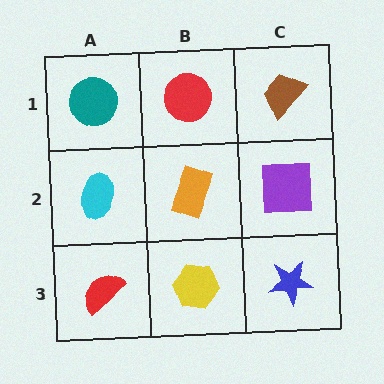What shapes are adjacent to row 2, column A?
A teal circle (row 1, column A), a red semicircle (row 3, column A), an orange rectangle (row 2, column B).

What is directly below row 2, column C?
A blue star.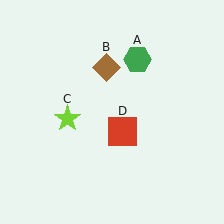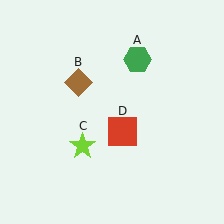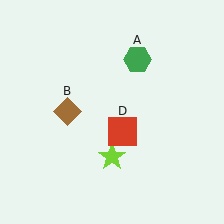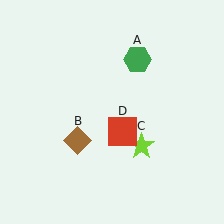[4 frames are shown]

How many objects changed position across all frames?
2 objects changed position: brown diamond (object B), lime star (object C).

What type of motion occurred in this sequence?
The brown diamond (object B), lime star (object C) rotated counterclockwise around the center of the scene.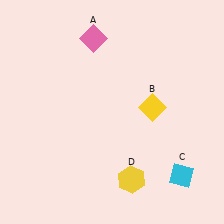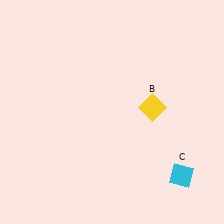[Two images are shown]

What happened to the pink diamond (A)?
The pink diamond (A) was removed in Image 2. It was in the top-left area of Image 1.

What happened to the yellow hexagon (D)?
The yellow hexagon (D) was removed in Image 2. It was in the bottom-right area of Image 1.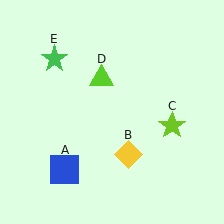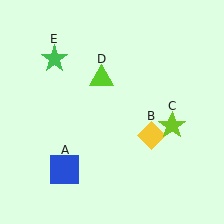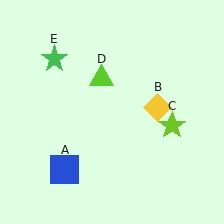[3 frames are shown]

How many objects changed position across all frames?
1 object changed position: yellow diamond (object B).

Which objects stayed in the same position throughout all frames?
Blue square (object A) and lime star (object C) and lime triangle (object D) and green star (object E) remained stationary.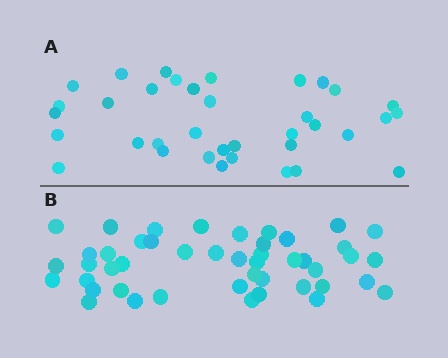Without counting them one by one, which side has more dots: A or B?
Region B (the bottom region) has more dots.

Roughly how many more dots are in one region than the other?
Region B has roughly 10 or so more dots than region A.